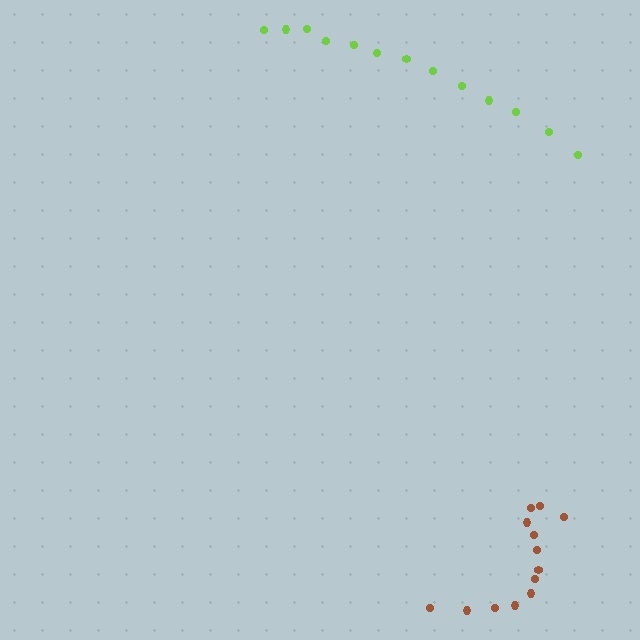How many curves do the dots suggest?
There are 2 distinct paths.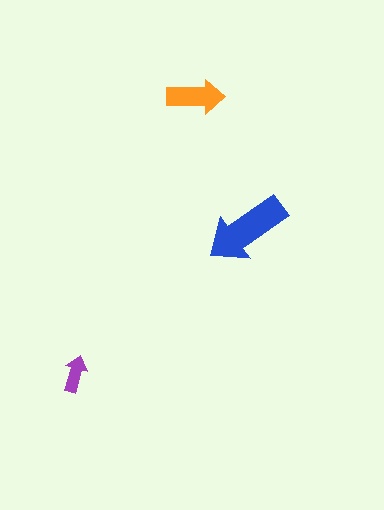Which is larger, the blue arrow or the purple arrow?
The blue one.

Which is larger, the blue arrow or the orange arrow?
The blue one.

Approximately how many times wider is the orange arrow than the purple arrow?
About 1.5 times wider.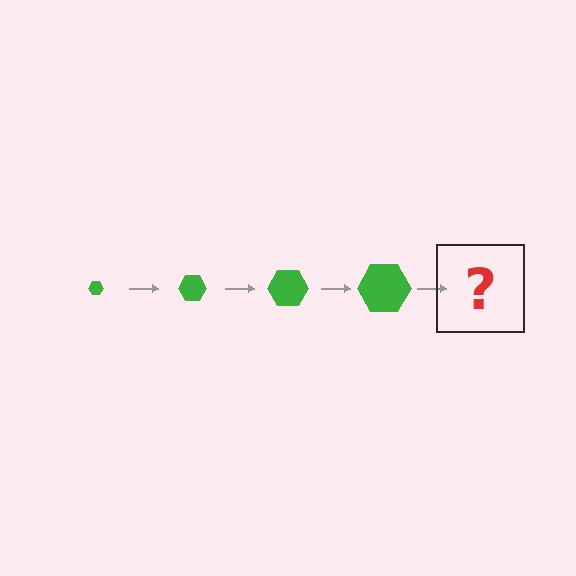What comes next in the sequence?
The next element should be a green hexagon, larger than the previous one.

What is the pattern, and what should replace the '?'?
The pattern is that the hexagon gets progressively larger each step. The '?' should be a green hexagon, larger than the previous one.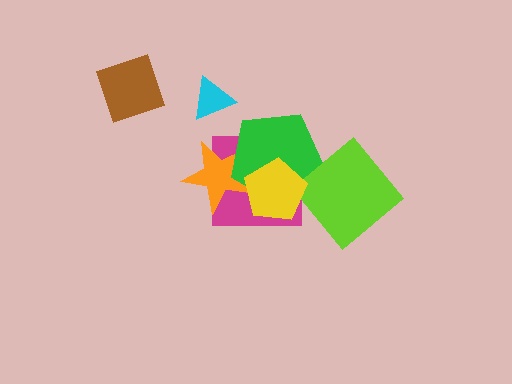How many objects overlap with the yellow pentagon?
3 objects overlap with the yellow pentagon.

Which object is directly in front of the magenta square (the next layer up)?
The orange star is directly in front of the magenta square.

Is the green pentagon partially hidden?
Yes, it is partially covered by another shape.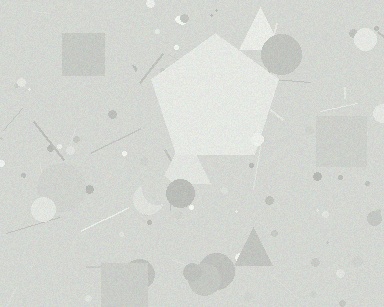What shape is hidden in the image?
A pentagon is hidden in the image.